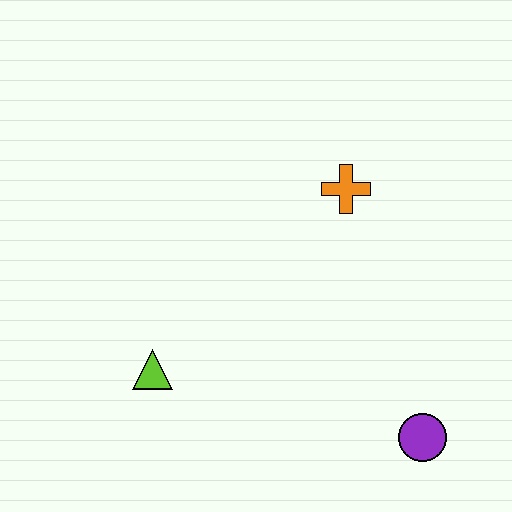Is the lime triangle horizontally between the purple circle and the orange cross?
No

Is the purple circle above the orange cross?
No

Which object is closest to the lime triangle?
The orange cross is closest to the lime triangle.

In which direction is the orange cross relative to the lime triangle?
The orange cross is to the right of the lime triangle.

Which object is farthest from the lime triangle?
The purple circle is farthest from the lime triangle.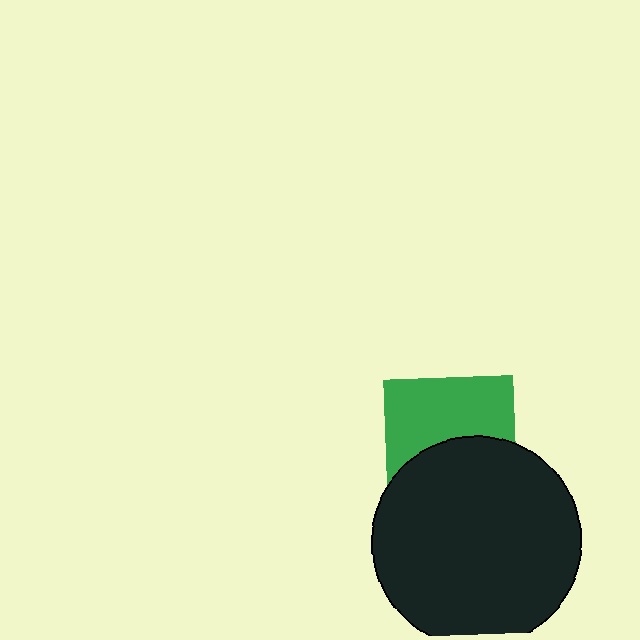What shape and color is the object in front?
The object in front is a black circle.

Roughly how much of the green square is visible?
About half of it is visible (roughly 54%).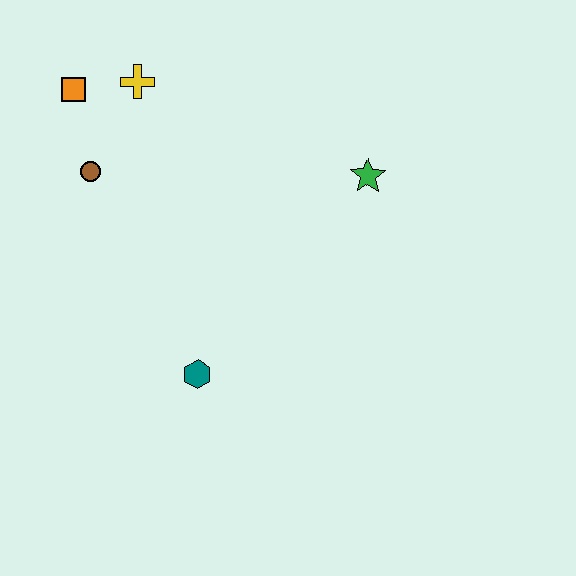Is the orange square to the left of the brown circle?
Yes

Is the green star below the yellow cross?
Yes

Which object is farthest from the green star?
The orange square is farthest from the green star.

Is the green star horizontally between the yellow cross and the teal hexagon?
No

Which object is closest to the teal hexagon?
The brown circle is closest to the teal hexagon.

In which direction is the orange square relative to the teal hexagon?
The orange square is above the teal hexagon.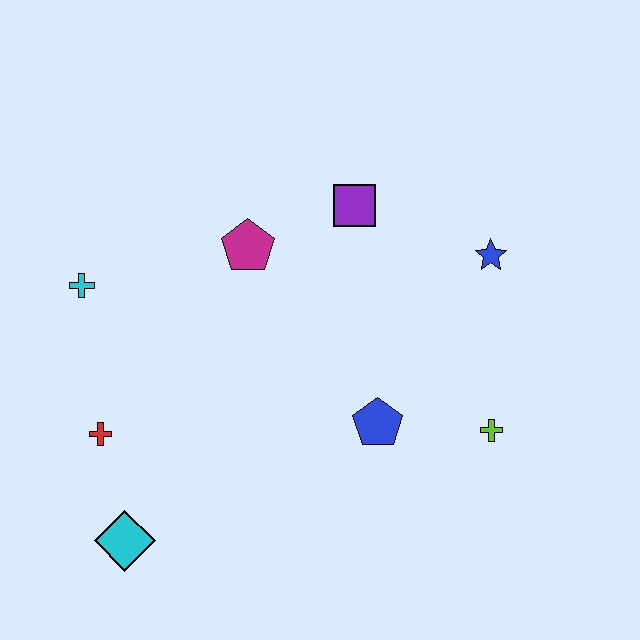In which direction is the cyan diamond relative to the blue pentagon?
The cyan diamond is to the left of the blue pentagon.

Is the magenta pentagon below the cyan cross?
No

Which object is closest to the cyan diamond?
The red cross is closest to the cyan diamond.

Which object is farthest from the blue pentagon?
The cyan cross is farthest from the blue pentagon.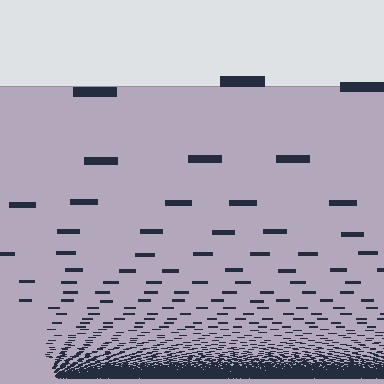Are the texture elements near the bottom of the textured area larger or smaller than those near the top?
Smaller. The gradient is inverted — elements near the bottom are smaller and denser.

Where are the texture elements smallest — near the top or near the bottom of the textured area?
Near the bottom.